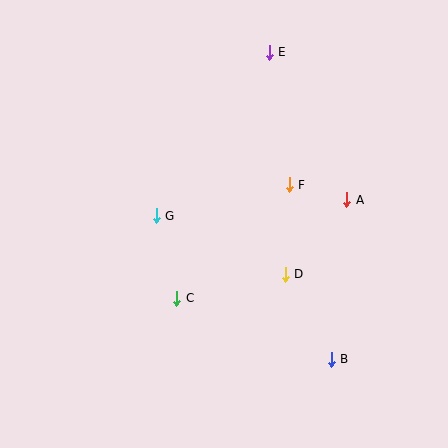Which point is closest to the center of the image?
Point G at (156, 216) is closest to the center.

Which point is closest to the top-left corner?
Point G is closest to the top-left corner.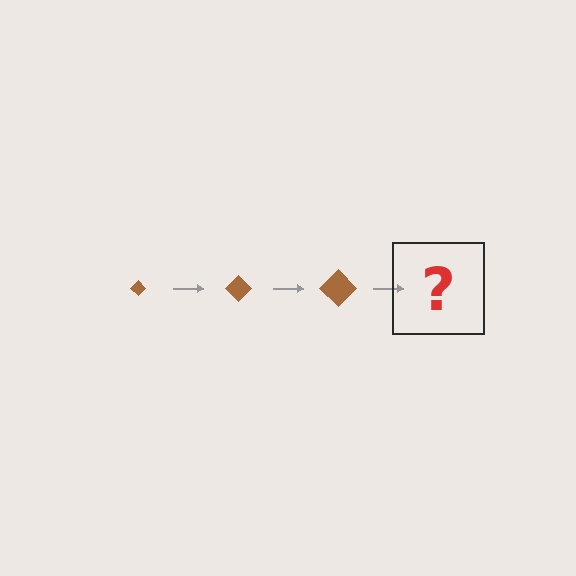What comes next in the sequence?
The next element should be a brown diamond, larger than the previous one.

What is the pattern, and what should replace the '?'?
The pattern is that the diamond gets progressively larger each step. The '?' should be a brown diamond, larger than the previous one.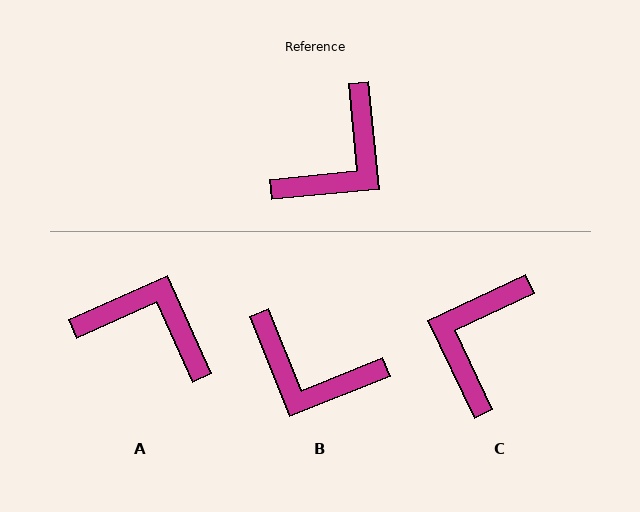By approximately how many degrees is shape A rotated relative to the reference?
Approximately 109 degrees counter-clockwise.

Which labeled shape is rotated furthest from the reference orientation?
C, about 160 degrees away.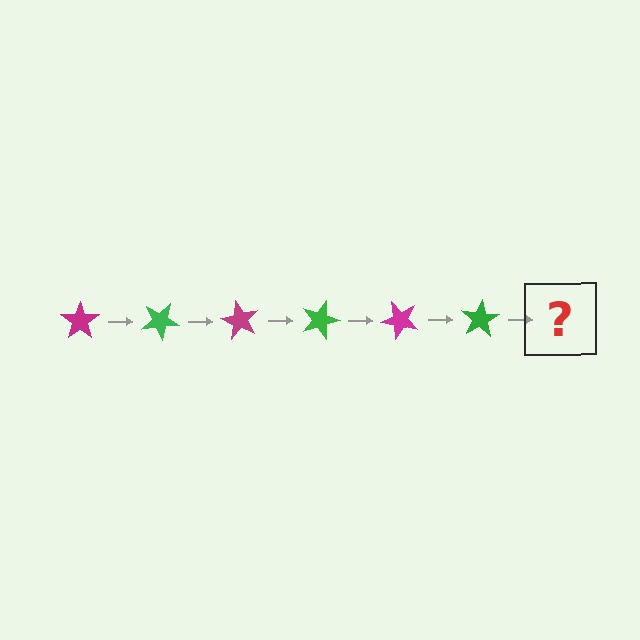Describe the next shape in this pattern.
It should be a magenta star, rotated 180 degrees from the start.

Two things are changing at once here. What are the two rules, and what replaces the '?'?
The two rules are that it rotates 30 degrees each step and the color cycles through magenta and green. The '?' should be a magenta star, rotated 180 degrees from the start.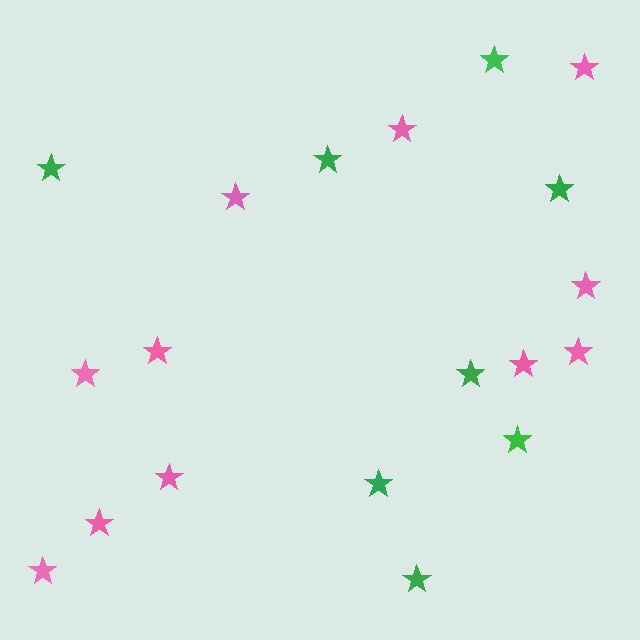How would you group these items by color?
There are 2 groups: one group of green stars (8) and one group of pink stars (11).